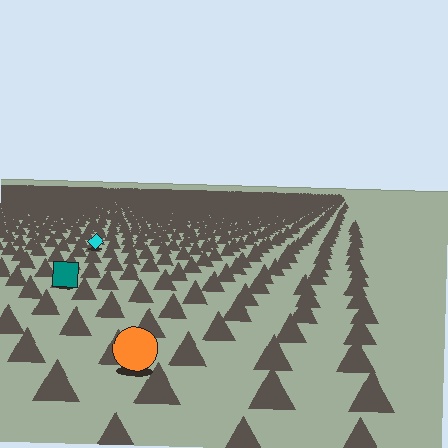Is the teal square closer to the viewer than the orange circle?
No. The orange circle is closer — you can tell from the texture gradient: the ground texture is coarser near it.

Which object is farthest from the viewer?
The cyan diamond is farthest from the viewer. It appears smaller and the ground texture around it is denser.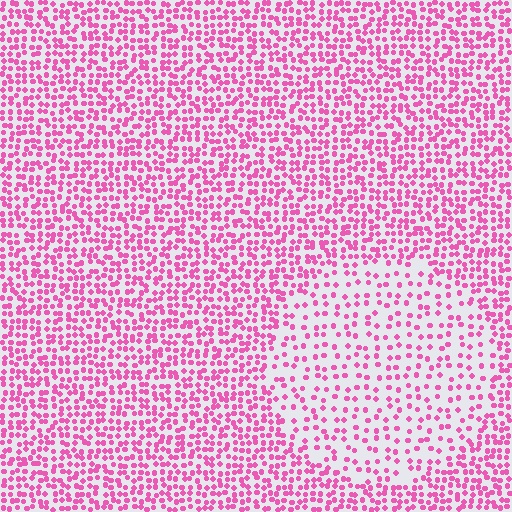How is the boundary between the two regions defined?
The boundary is defined by a change in element density (approximately 2.1x ratio). All elements are the same color, size, and shape.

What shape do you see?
I see a circle.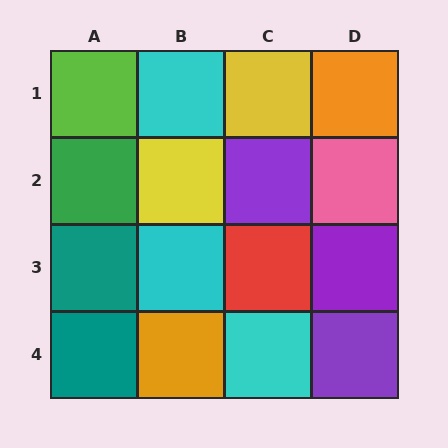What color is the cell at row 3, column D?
Purple.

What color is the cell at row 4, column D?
Purple.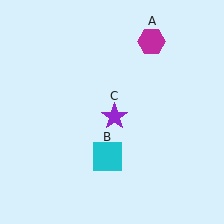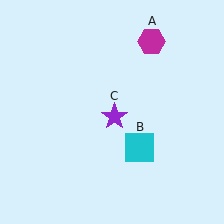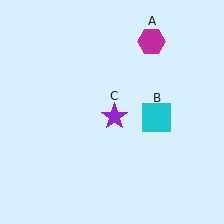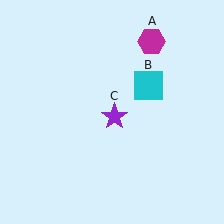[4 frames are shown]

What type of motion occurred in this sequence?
The cyan square (object B) rotated counterclockwise around the center of the scene.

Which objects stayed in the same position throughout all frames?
Magenta hexagon (object A) and purple star (object C) remained stationary.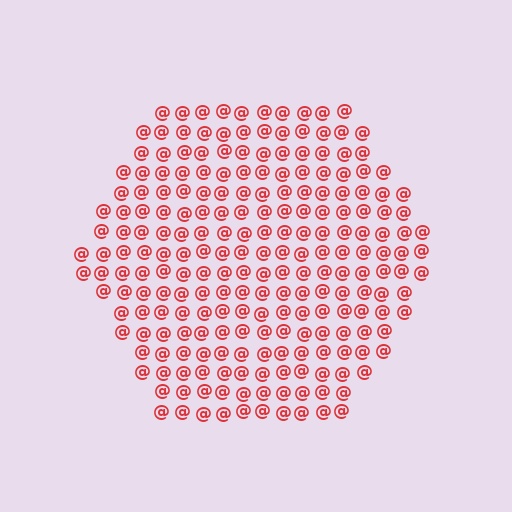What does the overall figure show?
The overall figure shows a hexagon.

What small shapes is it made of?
It is made of small at signs.